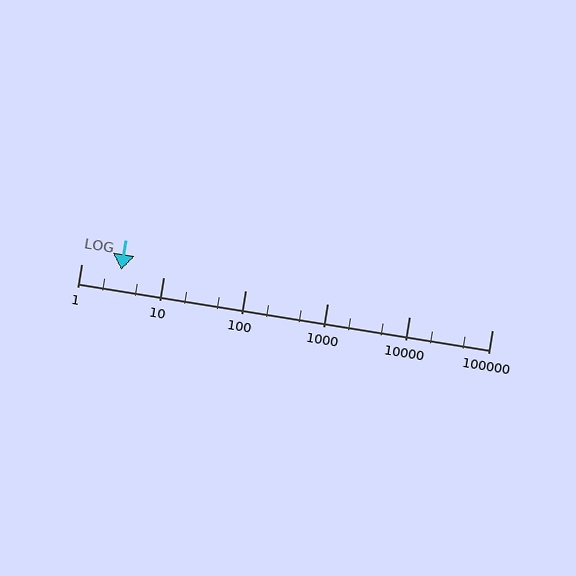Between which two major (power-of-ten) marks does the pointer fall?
The pointer is between 1 and 10.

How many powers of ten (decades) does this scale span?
The scale spans 5 decades, from 1 to 100000.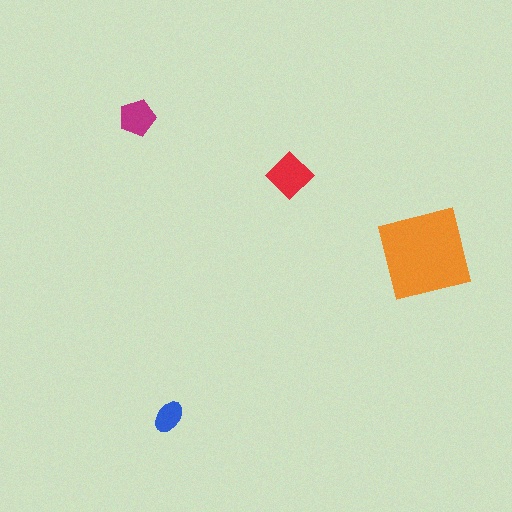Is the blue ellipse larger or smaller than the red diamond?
Smaller.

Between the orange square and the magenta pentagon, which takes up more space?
The orange square.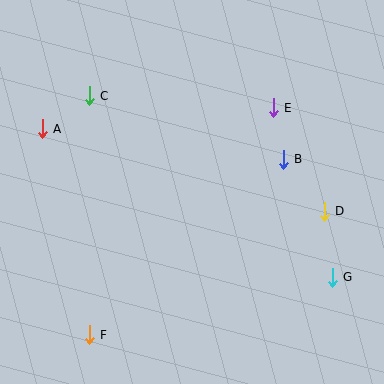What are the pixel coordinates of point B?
Point B is at (283, 159).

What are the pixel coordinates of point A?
Point A is at (42, 129).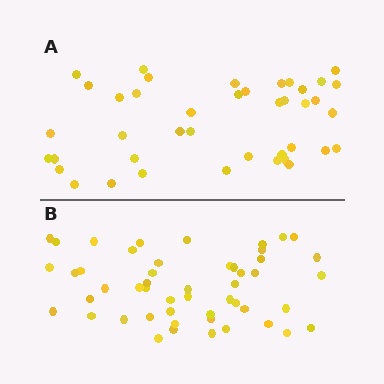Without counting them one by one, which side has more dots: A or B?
Region B (the bottom region) has more dots.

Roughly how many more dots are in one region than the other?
Region B has roughly 8 or so more dots than region A.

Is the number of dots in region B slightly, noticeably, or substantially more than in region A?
Region B has only slightly more — the two regions are fairly close. The ratio is roughly 1.2 to 1.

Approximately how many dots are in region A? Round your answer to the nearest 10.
About 40 dots. (The exact count is 41, which rounds to 40.)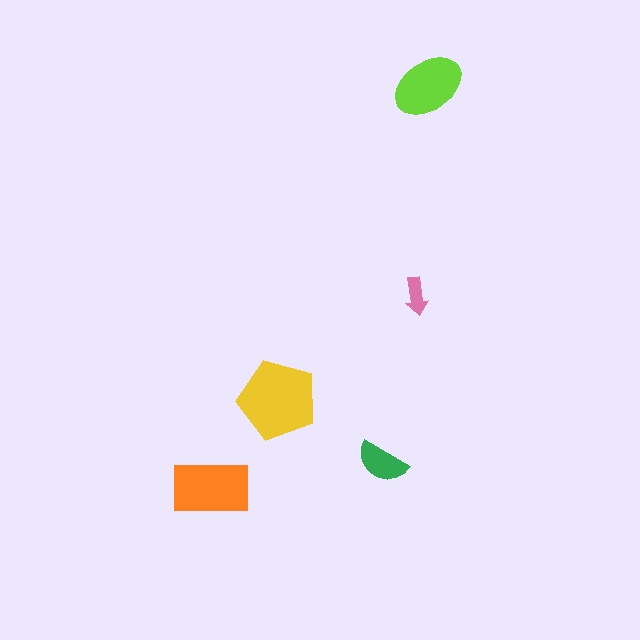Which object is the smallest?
The pink arrow.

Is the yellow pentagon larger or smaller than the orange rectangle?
Larger.